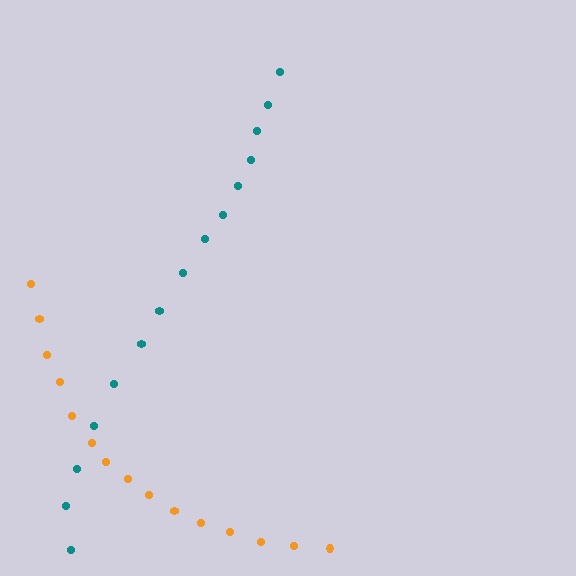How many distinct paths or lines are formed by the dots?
There are 2 distinct paths.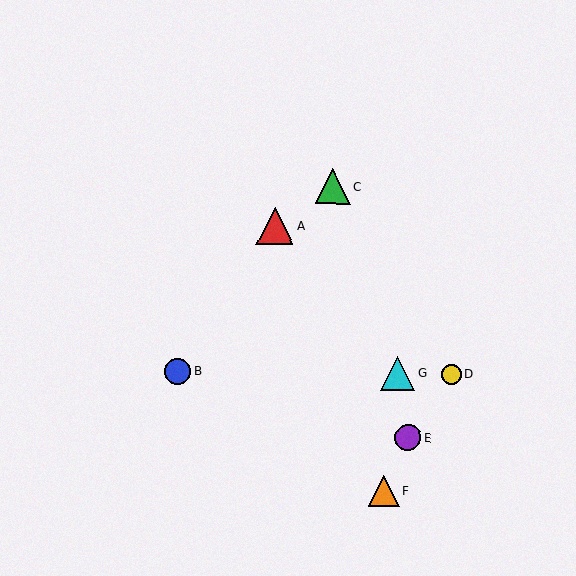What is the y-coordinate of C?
Object C is at y≈187.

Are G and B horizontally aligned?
Yes, both are at y≈373.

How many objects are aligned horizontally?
3 objects (B, D, G) are aligned horizontally.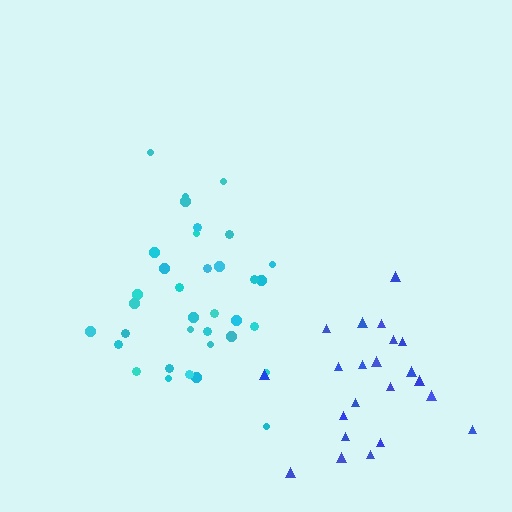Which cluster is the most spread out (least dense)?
Blue.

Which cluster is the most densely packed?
Cyan.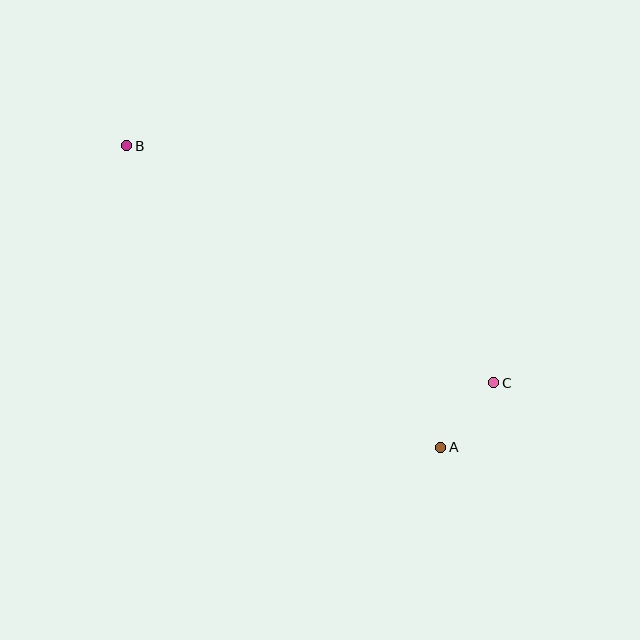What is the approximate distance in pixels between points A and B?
The distance between A and B is approximately 435 pixels.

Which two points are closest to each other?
Points A and C are closest to each other.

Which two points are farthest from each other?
Points B and C are farthest from each other.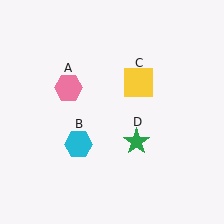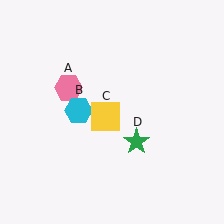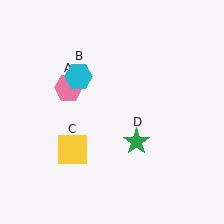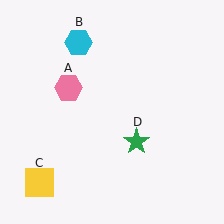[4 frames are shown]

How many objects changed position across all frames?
2 objects changed position: cyan hexagon (object B), yellow square (object C).